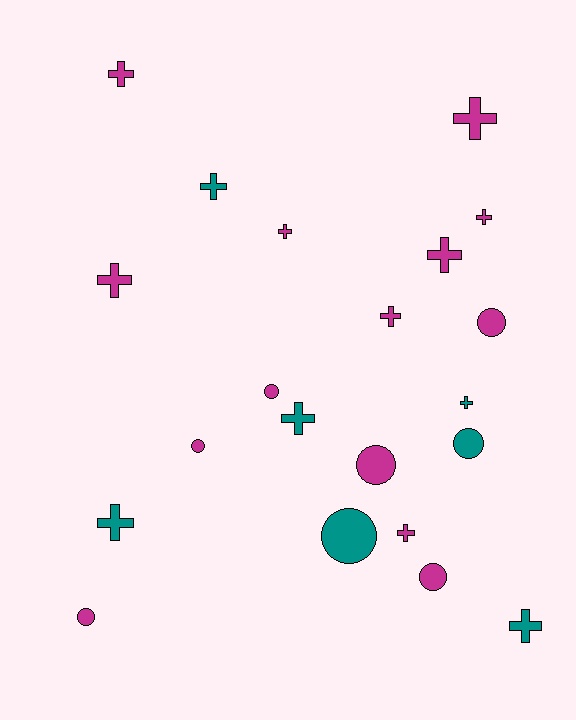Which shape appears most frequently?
Cross, with 13 objects.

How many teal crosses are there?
There are 5 teal crosses.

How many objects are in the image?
There are 21 objects.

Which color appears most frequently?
Magenta, with 14 objects.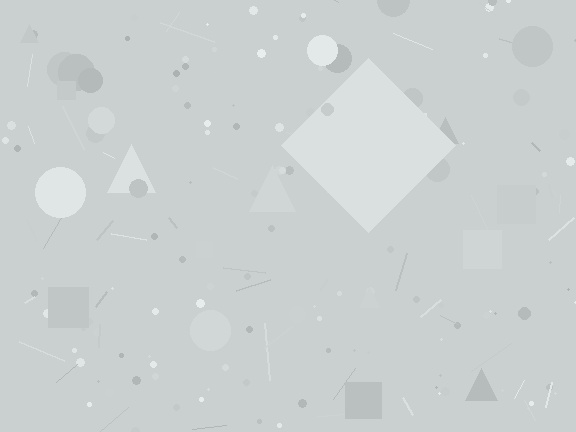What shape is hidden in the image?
A diamond is hidden in the image.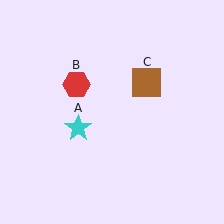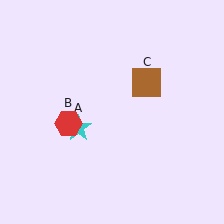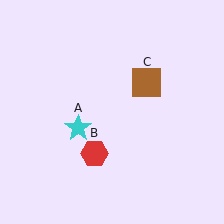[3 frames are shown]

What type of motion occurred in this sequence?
The red hexagon (object B) rotated counterclockwise around the center of the scene.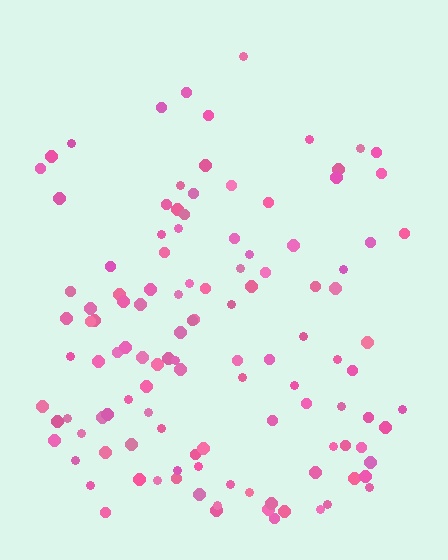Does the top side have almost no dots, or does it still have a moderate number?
Still a moderate number, just noticeably fewer than the bottom.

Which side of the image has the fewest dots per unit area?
The top.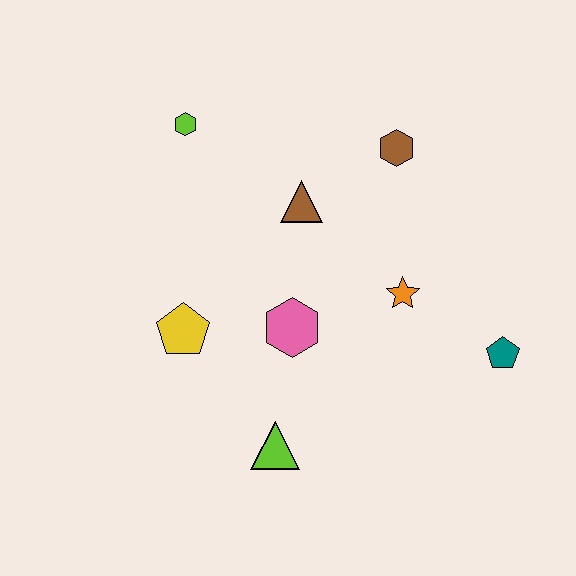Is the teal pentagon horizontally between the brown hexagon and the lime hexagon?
No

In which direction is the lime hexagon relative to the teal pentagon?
The lime hexagon is to the left of the teal pentagon.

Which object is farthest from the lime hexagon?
The teal pentagon is farthest from the lime hexagon.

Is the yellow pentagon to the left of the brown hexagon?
Yes